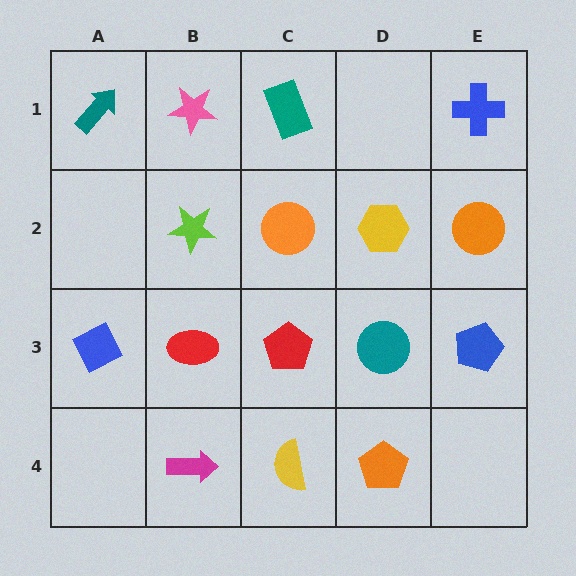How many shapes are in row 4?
3 shapes.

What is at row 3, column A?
A blue diamond.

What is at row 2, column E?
An orange circle.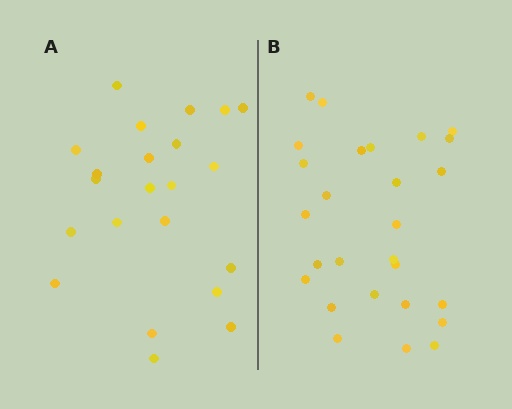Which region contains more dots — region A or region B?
Region B (the right region) has more dots.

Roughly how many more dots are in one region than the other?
Region B has about 5 more dots than region A.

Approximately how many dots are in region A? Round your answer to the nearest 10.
About 20 dots. (The exact count is 22, which rounds to 20.)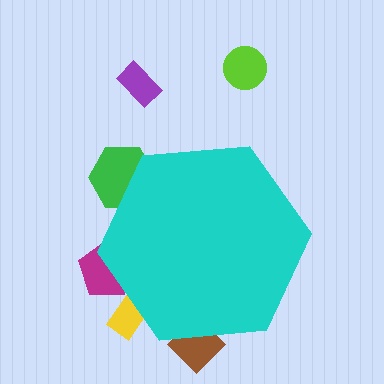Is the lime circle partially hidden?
No, the lime circle is fully visible.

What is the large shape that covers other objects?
A cyan hexagon.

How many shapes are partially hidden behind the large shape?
4 shapes are partially hidden.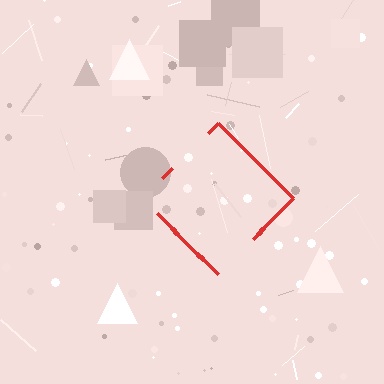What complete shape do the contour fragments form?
The contour fragments form a diamond.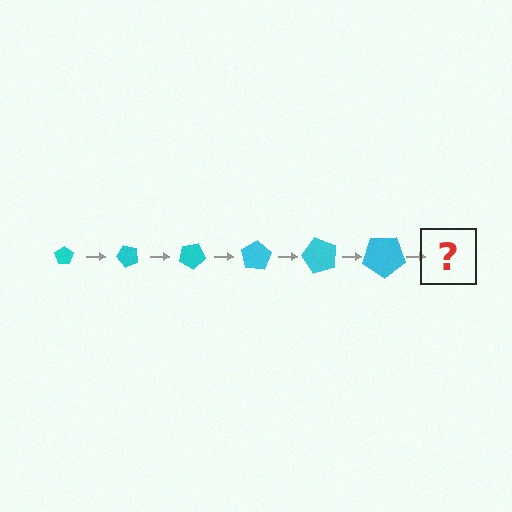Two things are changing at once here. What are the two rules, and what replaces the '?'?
The two rules are that the pentagon grows larger each step and it rotates 50 degrees each step. The '?' should be a pentagon, larger than the previous one and rotated 300 degrees from the start.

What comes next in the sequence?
The next element should be a pentagon, larger than the previous one and rotated 300 degrees from the start.